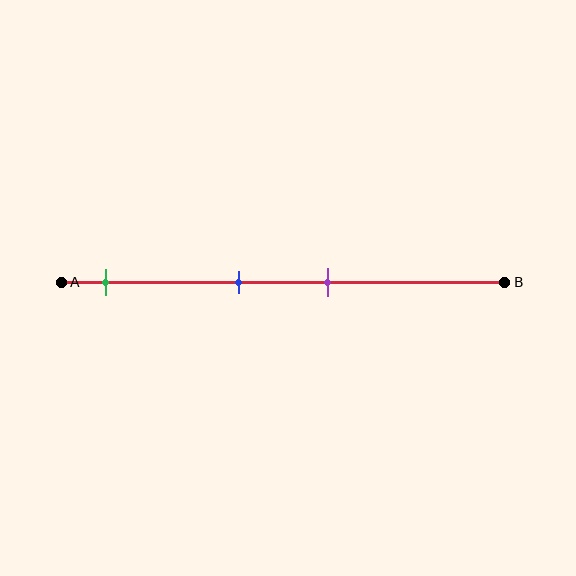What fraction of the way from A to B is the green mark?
The green mark is approximately 10% (0.1) of the way from A to B.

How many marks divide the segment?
There are 3 marks dividing the segment.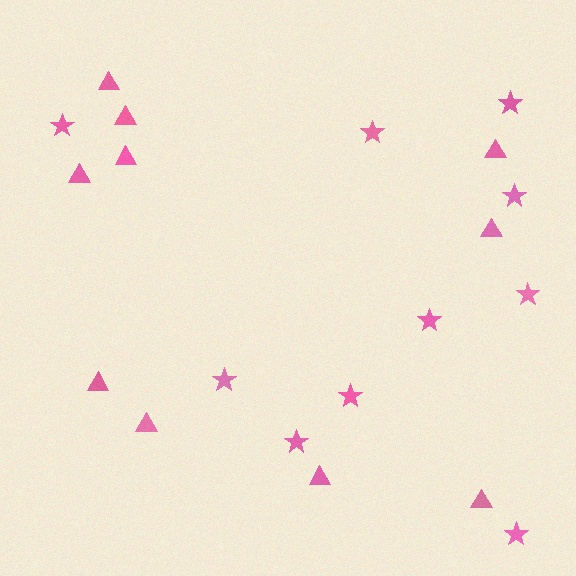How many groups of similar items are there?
There are 2 groups: one group of stars (10) and one group of triangles (10).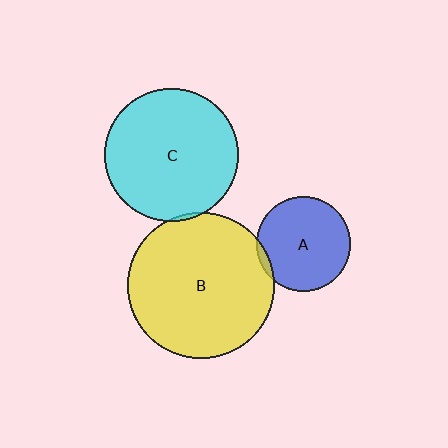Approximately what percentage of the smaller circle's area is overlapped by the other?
Approximately 5%.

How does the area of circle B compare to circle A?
Approximately 2.4 times.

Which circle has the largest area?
Circle B (yellow).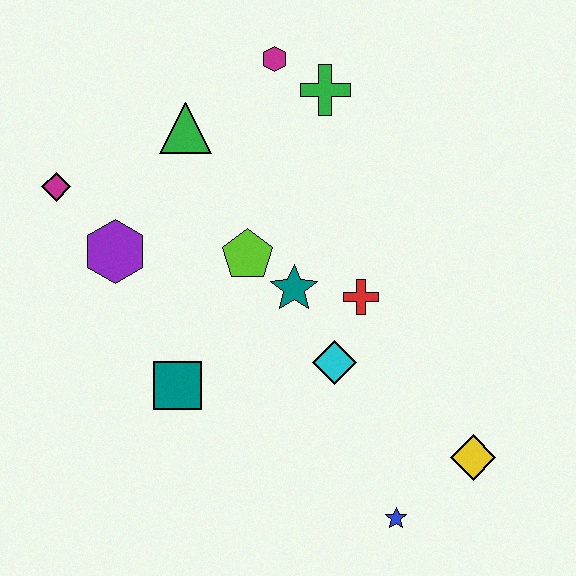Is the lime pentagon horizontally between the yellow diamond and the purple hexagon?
Yes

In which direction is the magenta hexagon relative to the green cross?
The magenta hexagon is to the left of the green cross.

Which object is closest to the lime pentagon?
The teal star is closest to the lime pentagon.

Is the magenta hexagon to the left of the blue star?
Yes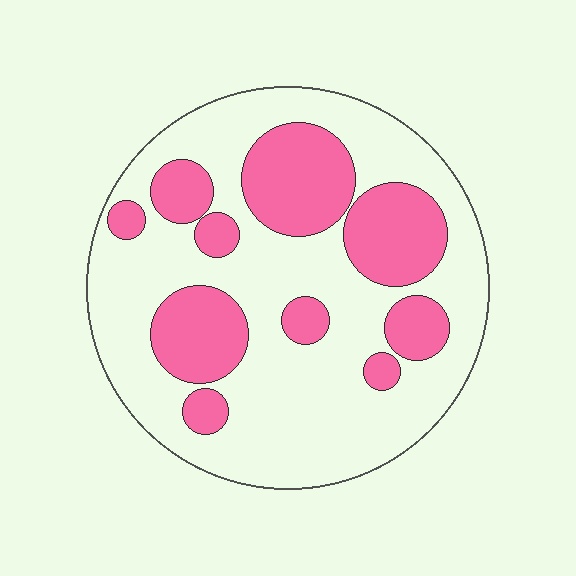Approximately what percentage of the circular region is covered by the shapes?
Approximately 30%.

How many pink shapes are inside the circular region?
10.